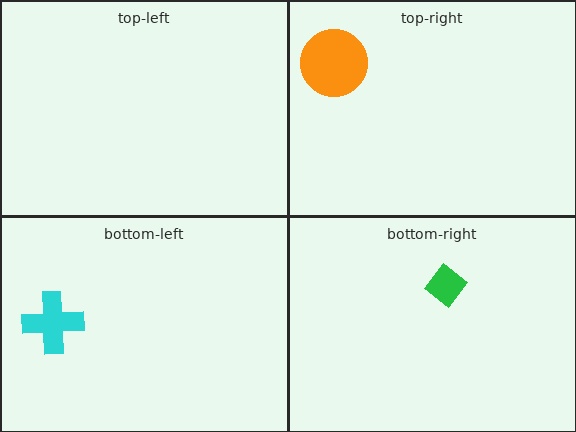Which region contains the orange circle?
The top-right region.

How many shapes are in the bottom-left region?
1.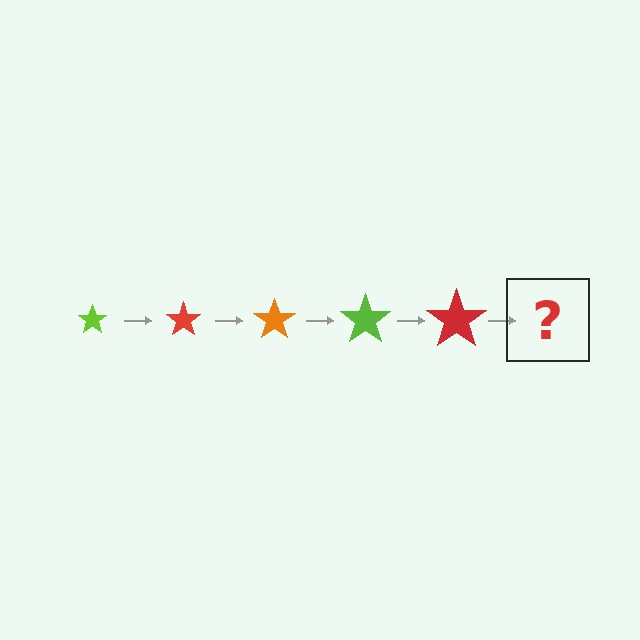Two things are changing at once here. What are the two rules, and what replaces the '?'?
The two rules are that the star grows larger each step and the color cycles through lime, red, and orange. The '?' should be an orange star, larger than the previous one.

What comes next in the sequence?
The next element should be an orange star, larger than the previous one.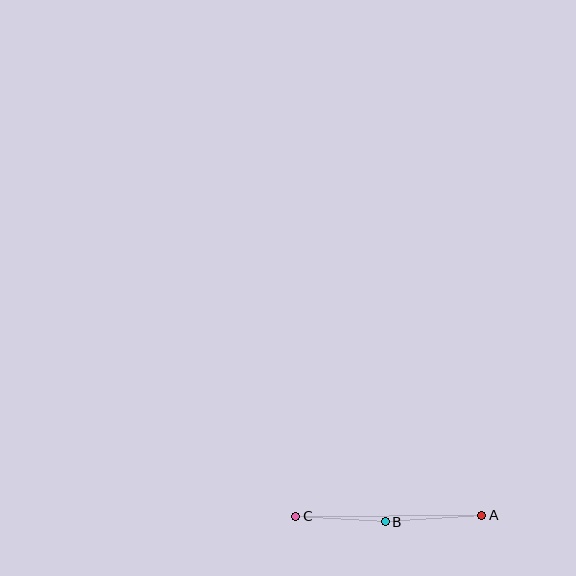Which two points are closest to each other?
Points B and C are closest to each other.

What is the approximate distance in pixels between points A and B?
The distance between A and B is approximately 97 pixels.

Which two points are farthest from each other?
Points A and C are farthest from each other.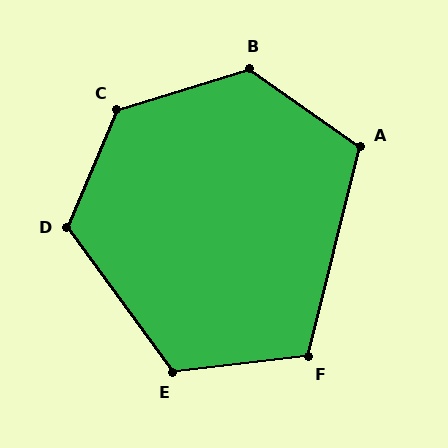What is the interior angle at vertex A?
Approximately 111 degrees (obtuse).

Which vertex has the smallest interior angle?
F, at approximately 111 degrees.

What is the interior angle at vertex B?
Approximately 128 degrees (obtuse).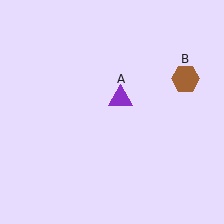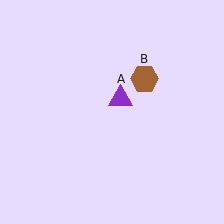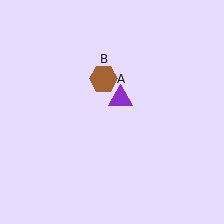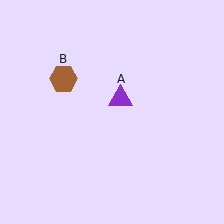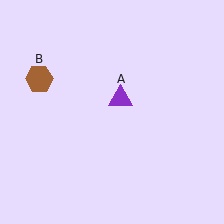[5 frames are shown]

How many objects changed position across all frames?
1 object changed position: brown hexagon (object B).